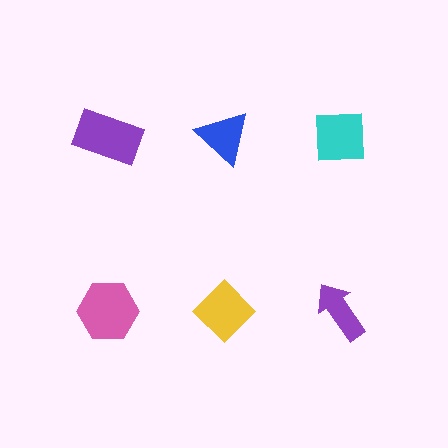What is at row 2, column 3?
A purple arrow.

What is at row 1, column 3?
A cyan square.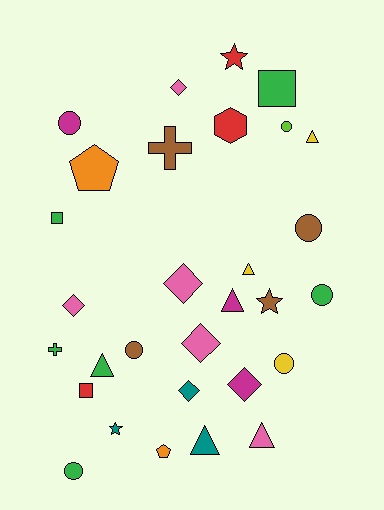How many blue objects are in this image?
There are no blue objects.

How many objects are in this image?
There are 30 objects.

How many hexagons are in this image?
There is 1 hexagon.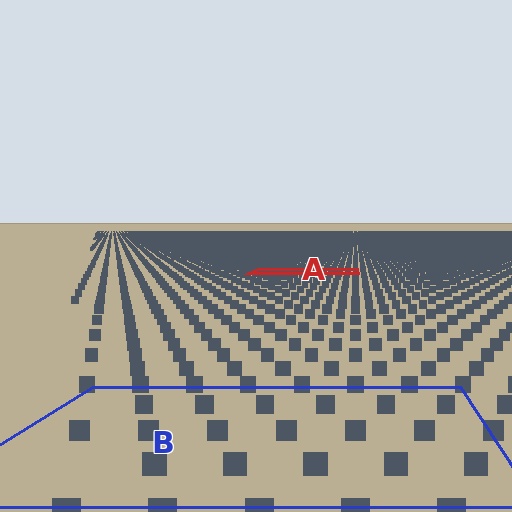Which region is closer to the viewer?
Region B is closer. The texture elements there are larger and more spread out.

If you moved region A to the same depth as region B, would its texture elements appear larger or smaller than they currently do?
They would appear larger. At a closer depth, the same texture elements are projected at a bigger on-screen size.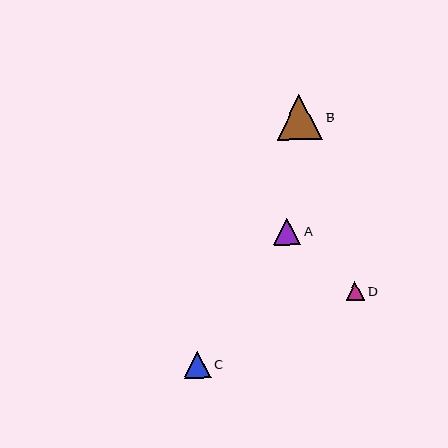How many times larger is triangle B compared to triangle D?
Triangle B is approximately 2.5 times the size of triangle D.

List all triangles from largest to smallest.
From largest to smallest: B, A, C, D.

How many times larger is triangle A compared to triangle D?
Triangle A is approximately 1.5 times the size of triangle D.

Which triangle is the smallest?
Triangle D is the smallest with a size of approximately 18 pixels.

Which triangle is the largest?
Triangle B is the largest with a size of approximately 45 pixels.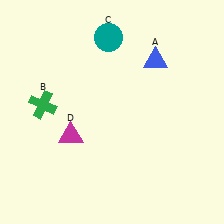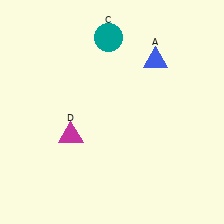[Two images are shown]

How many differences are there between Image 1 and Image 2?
There is 1 difference between the two images.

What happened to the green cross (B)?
The green cross (B) was removed in Image 2. It was in the top-left area of Image 1.